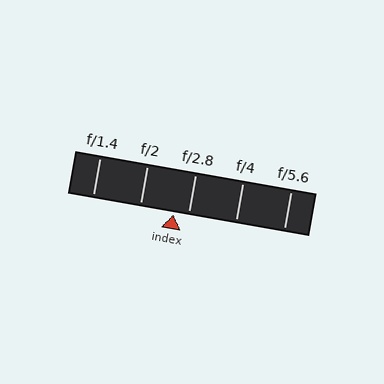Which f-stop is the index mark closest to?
The index mark is closest to f/2.8.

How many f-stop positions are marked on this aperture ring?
There are 5 f-stop positions marked.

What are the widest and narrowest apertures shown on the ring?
The widest aperture shown is f/1.4 and the narrowest is f/5.6.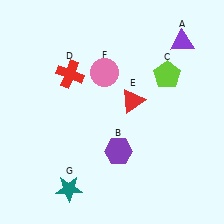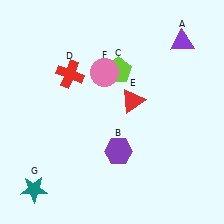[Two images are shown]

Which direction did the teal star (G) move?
The teal star (G) moved left.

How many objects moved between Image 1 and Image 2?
2 objects moved between the two images.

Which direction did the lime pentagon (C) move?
The lime pentagon (C) moved left.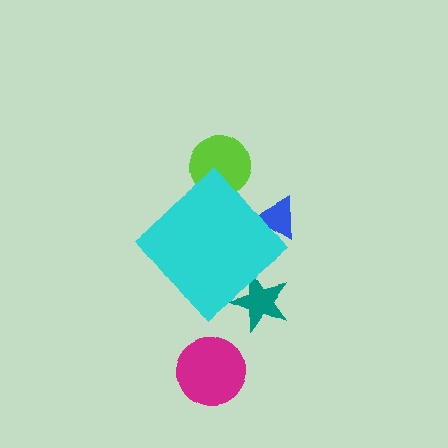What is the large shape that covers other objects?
A cyan diamond.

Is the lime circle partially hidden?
Yes, the lime circle is partially hidden behind the cyan diamond.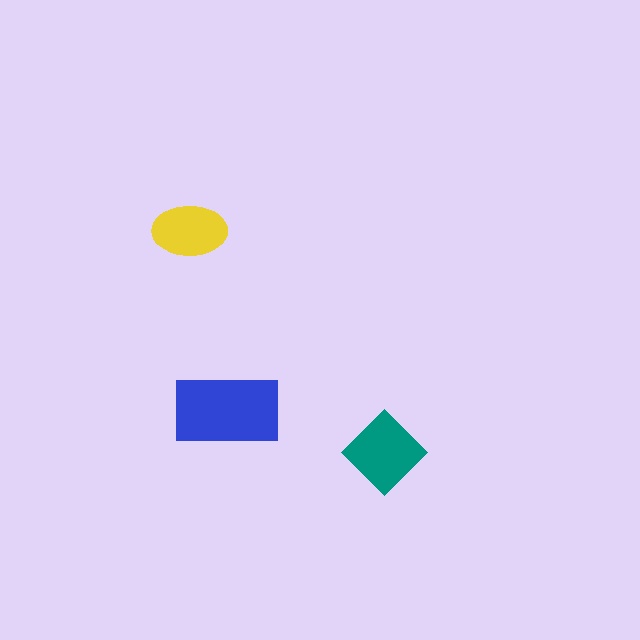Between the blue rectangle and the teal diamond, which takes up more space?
The blue rectangle.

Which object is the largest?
The blue rectangle.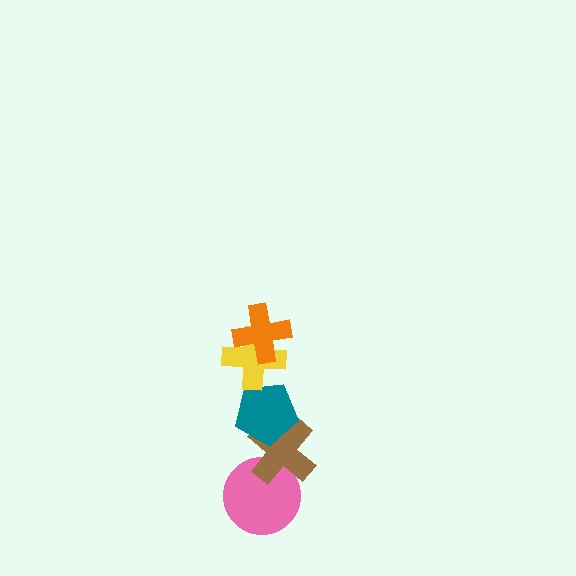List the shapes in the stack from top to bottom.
From top to bottom: the orange cross, the yellow cross, the teal pentagon, the brown cross, the pink circle.